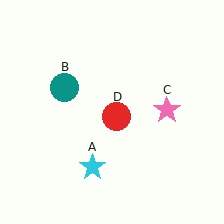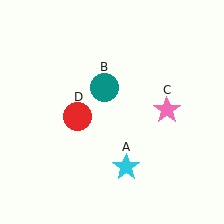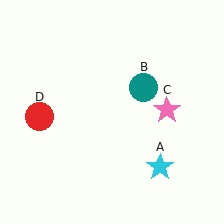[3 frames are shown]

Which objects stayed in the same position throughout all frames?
Pink star (object C) remained stationary.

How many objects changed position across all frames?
3 objects changed position: cyan star (object A), teal circle (object B), red circle (object D).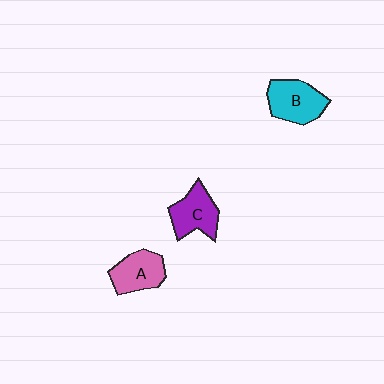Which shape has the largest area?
Shape B (cyan).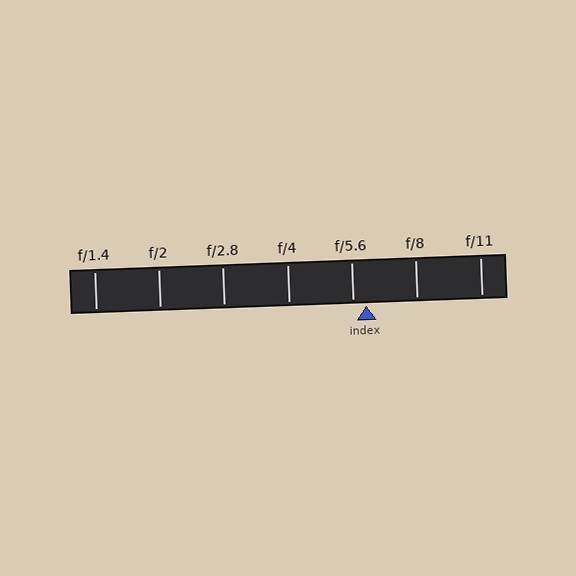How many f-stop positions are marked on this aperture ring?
There are 7 f-stop positions marked.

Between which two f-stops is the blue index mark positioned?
The index mark is between f/5.6 and f/8.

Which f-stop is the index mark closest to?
The index mark is closest to f/5.6.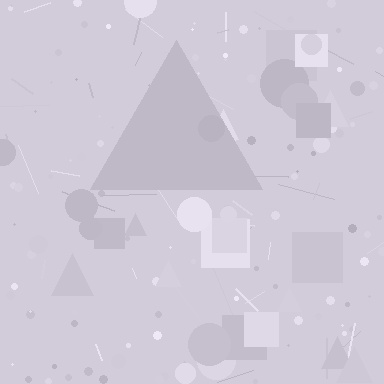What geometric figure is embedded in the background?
A triangle is embedded in the background.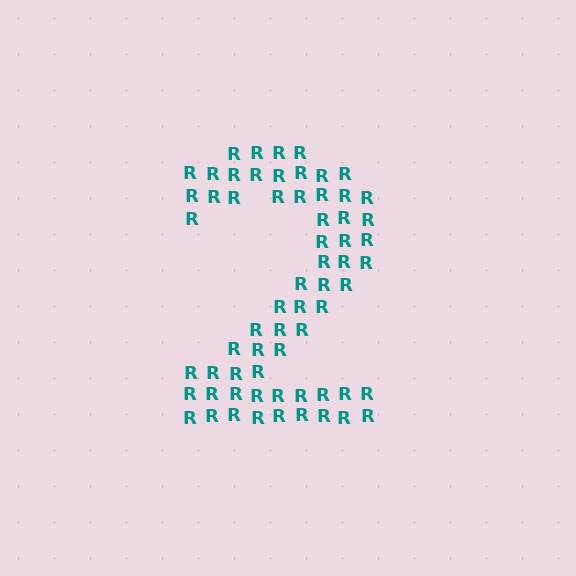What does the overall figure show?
The overall figure shows the digit 2.